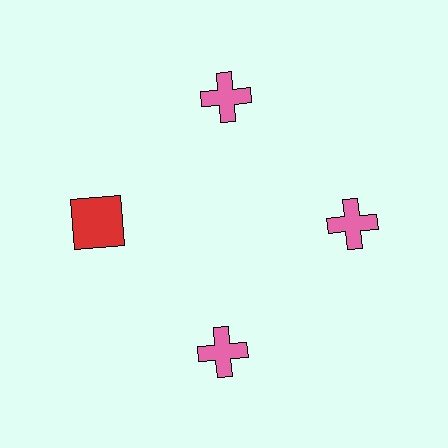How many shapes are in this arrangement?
There are 4 shapes arranged in a ring pattern.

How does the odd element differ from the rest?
It differs in both color (red instead of pink) and shape (square instead of cross).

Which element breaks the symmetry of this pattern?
The red square at roughly the 9 o'clock position breaks the symmetry. All other shapes are pink crosses.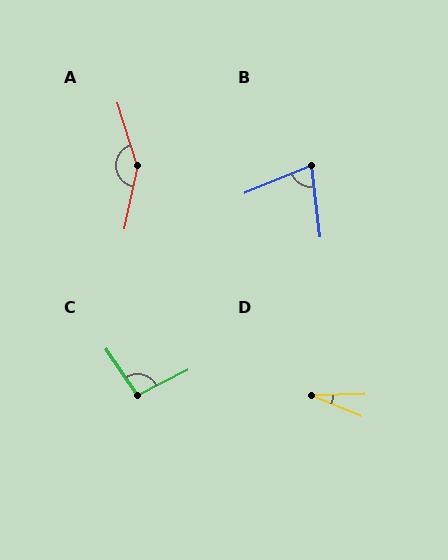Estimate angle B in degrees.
Approximately 74 degrees.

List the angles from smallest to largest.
D (24°), B (74°), C (97°), A (151°).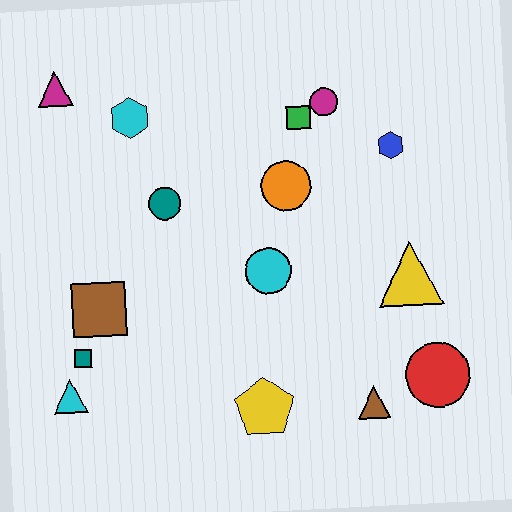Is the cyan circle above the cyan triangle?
Yes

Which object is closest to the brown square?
The teal square is closest to the brown square.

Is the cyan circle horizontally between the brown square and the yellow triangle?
Yes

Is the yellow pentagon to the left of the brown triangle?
Yes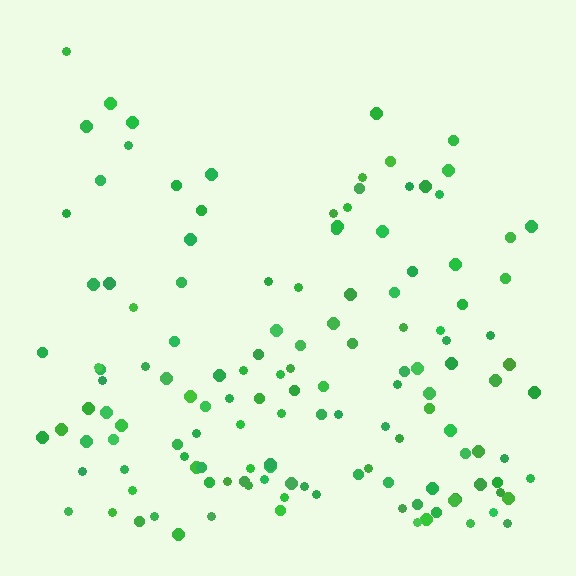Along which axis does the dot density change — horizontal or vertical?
Vertical.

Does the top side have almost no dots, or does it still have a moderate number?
Still a moderate number, just noticeably fewer than the bottom.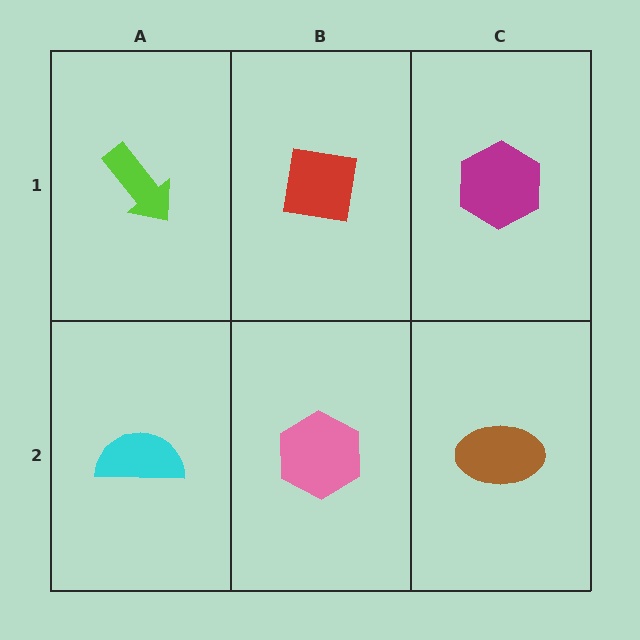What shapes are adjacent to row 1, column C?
A brown ellipse (row 2, column C), a red square (row 1, column B).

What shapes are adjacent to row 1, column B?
A pink hexagon (row 2, column B), a lime arrow (row 1, column A), a magenta hexagon (row 1, column C).